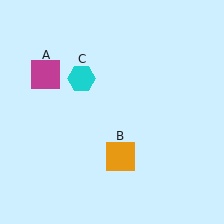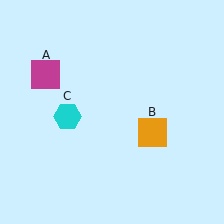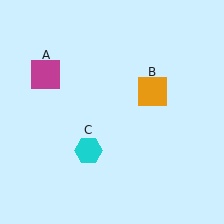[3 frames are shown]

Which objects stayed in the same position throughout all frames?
Magenta square (object A) remained stationary.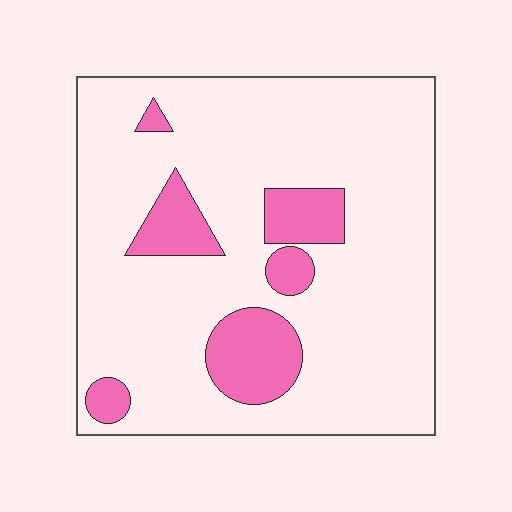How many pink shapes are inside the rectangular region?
6.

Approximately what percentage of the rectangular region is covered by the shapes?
Approximately 15%.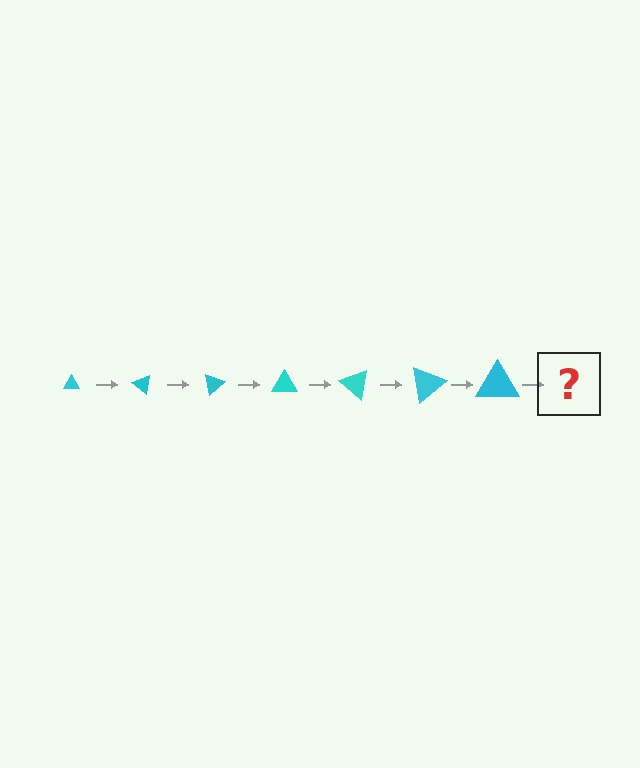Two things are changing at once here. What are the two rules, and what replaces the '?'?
The two rules are that the triangle grows larger each step and it rotates 40 degrees each step. The '?' should be a triangle, larger than the previous one and rotated 280 degrees from the start.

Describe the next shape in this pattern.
It should be a triangle, larger than the previous one and rotated 280 degrees from the start.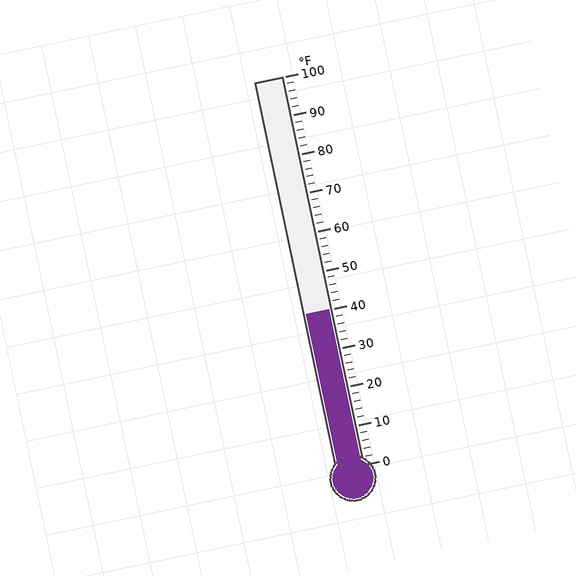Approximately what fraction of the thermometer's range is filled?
The thermometer is filled to approximately 40% of its range.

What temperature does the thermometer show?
The thermometer shows approximately 40°F.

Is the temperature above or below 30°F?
The temperature is above 30°F.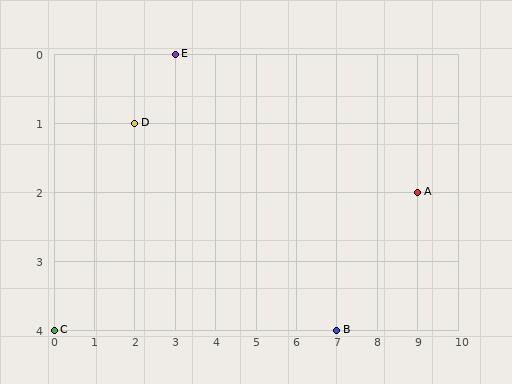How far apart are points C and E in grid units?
Points C and E are 3 columns and 4 rows apart (about 5.0 grid units diagonally).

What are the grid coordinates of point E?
Point E is at grid coordinates (3, 0).